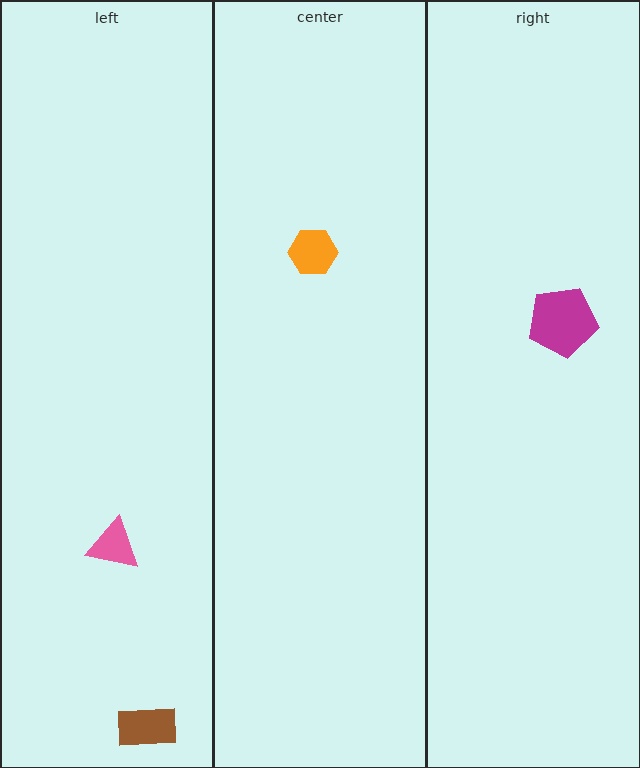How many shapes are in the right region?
1.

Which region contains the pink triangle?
The left region.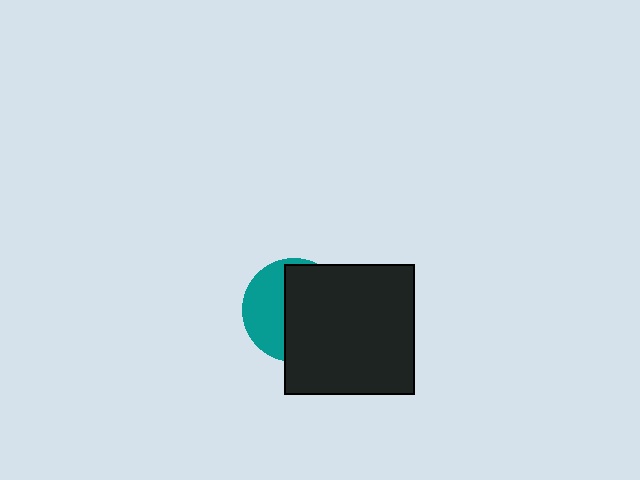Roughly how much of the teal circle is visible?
A small part of it is visible (roughly 39%).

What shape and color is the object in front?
The object in front is a black square.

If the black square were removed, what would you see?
You would see the complete teal circle.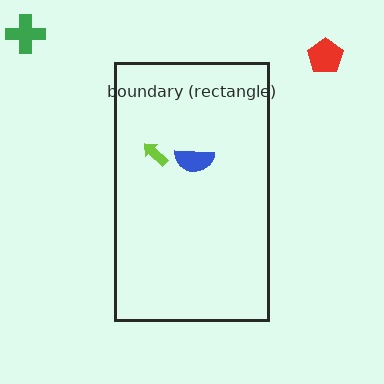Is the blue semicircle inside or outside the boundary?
Inside.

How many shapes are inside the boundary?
2 inside, 2 outside.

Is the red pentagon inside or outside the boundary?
Outside.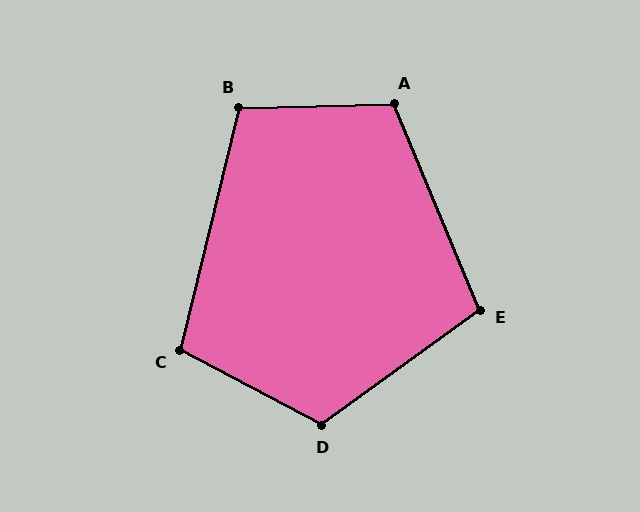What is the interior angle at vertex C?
Approximately 104 degrees (obtuse).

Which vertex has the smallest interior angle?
E, at approximately 103 degrees.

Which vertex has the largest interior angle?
D, at approximately 116 degrees.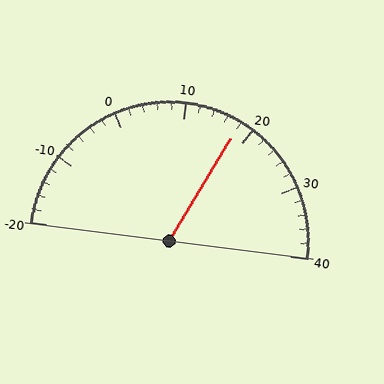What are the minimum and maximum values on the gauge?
The gauge ranges from -20 to 40.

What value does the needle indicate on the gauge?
The needle indicates approximately 18.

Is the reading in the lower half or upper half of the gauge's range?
The reading is in the upper half of the range (-20 to 40).